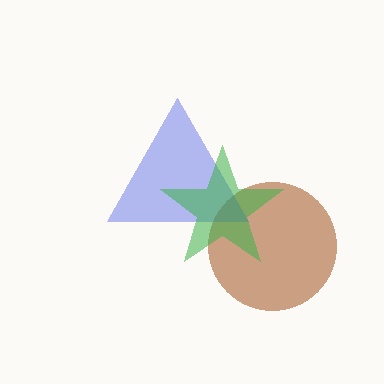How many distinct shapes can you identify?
There are 3 distinct shapes: a brown circle, a blue triangle, a green star.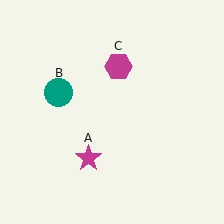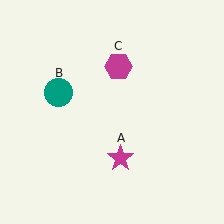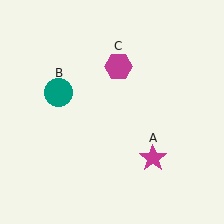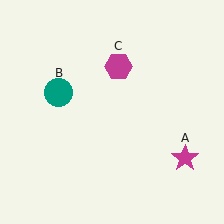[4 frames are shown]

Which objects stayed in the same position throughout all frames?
Teal circle (object B) and magenta hexagon (object C) remained stationary.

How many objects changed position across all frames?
1 object changed position: magenta star (object A).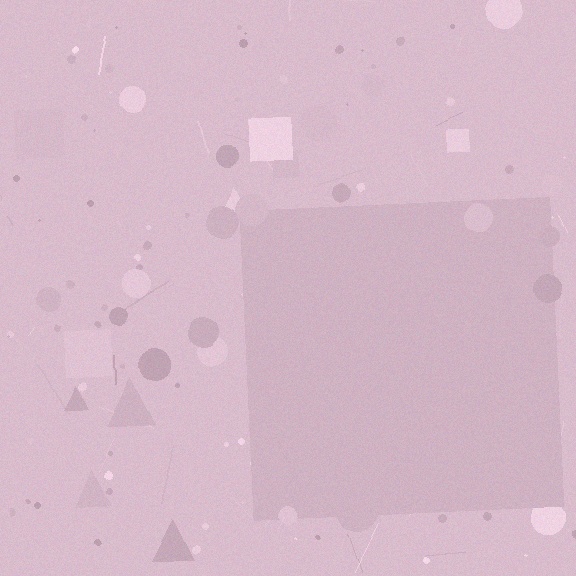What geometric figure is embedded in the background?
A square is embedded in the background.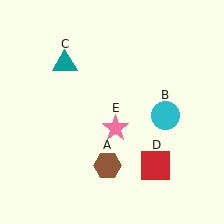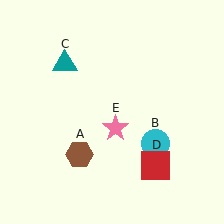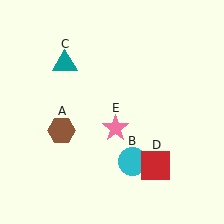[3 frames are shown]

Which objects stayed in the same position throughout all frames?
Teal triangle (object C) and red square (object D) and pink star (object E) remained stationary.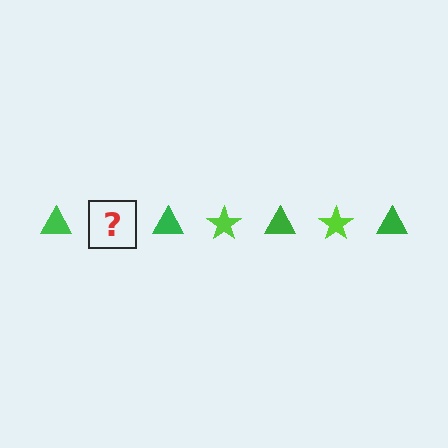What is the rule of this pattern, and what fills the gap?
The rule is that the pattern alternates between green triangle and lime star. The gap should be filled with a lime star.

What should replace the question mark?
The question mark should be replaced with a lime star.